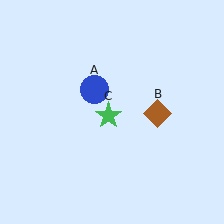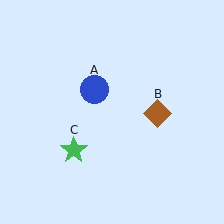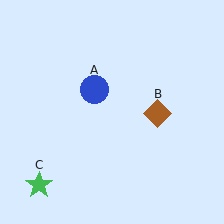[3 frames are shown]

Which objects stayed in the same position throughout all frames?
Blue circle (object A) and brown diamond (object B) remained stationary.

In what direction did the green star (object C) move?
The green star (object C) moved down and to the left.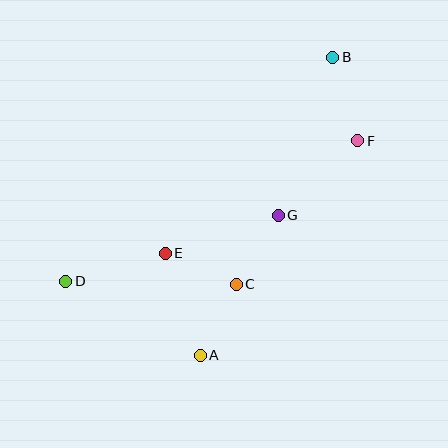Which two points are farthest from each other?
Points B and D are farthest from each other.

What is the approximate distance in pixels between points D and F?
The distance between D and F is approximately 324 pixels.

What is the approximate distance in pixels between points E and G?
The distance between E and G is approximately 119 pixels.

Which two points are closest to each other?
Points C and E are closest to each other.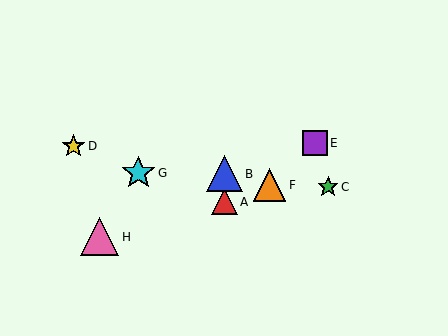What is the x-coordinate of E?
Object E is at x≈315.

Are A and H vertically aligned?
No, A is at x≈224 and H is at x≈100.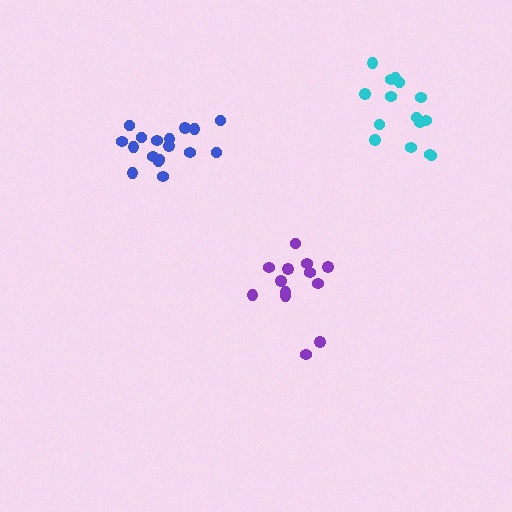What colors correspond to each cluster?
The clusters are colored: purple, cyan, blue.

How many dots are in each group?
Group 1: 13 dots, Group 2: 15 dots, Group 3: 17 dots (45 total).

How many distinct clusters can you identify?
There are 3 distinct clusters.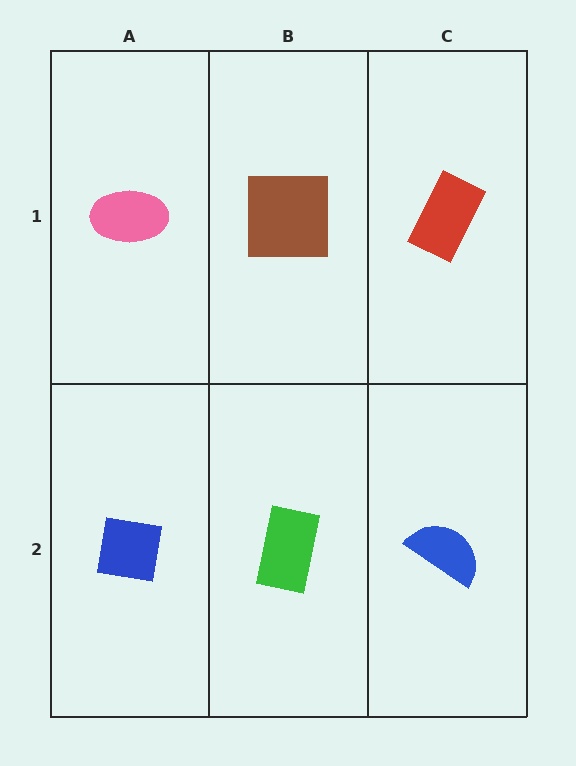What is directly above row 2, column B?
A brown square.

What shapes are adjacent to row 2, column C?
A red rectangle (row 1, column C), a green rectangle (row 2, column B).